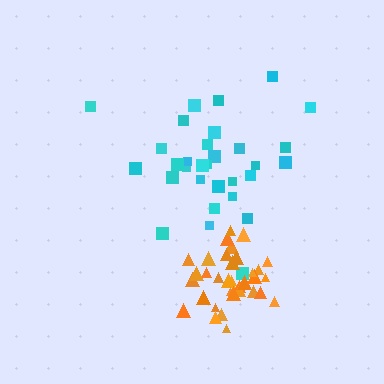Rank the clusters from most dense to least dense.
orange, cyan.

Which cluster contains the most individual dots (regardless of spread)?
Orange (35).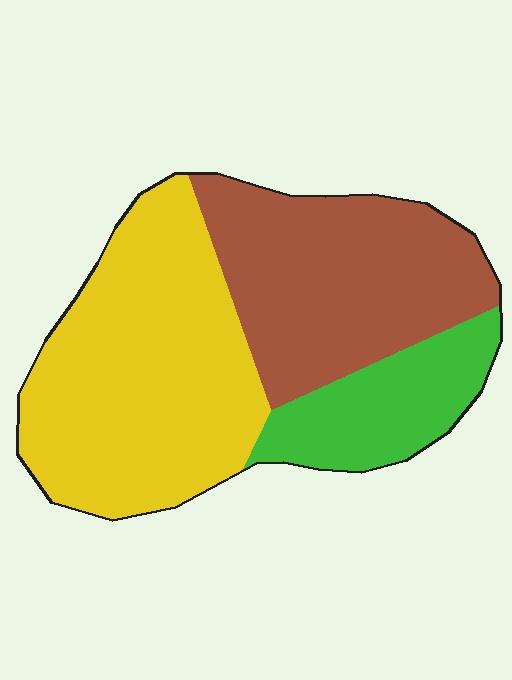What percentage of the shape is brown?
Brown takes up between a quarter and a half of the shape.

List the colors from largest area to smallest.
From largest to smallest: yellow, brown, green.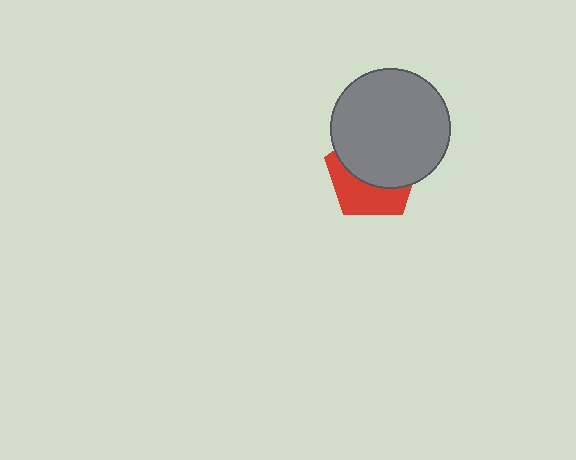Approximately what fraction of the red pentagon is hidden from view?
Roughly 58% of the red pentagon is hidden behind the gray circle.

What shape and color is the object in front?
The object in front is a gray circle.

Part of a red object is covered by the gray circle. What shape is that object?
It is a pentagon.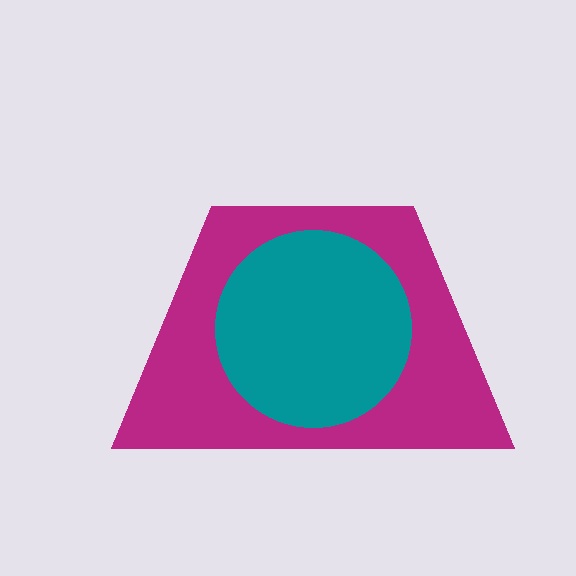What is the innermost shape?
The teal circle.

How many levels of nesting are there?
2.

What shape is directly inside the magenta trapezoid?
The teal circle.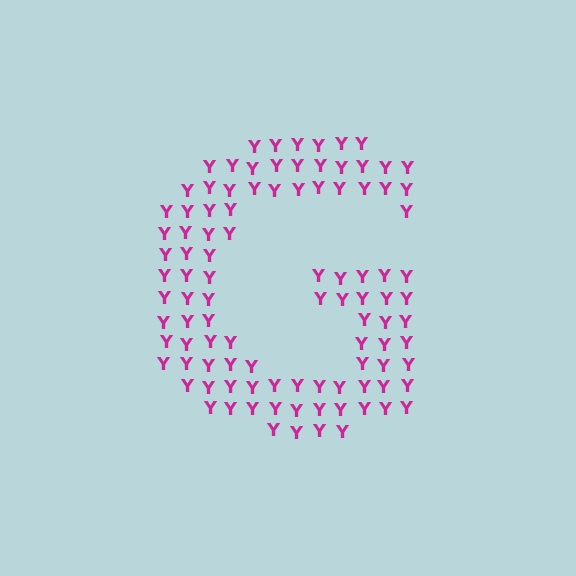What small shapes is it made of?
It is made of small letter Y's.